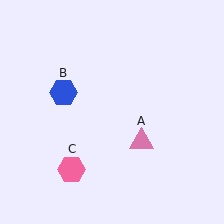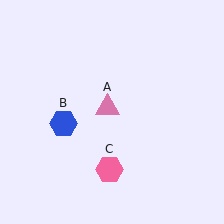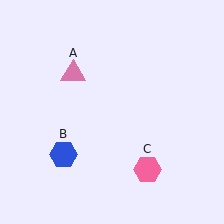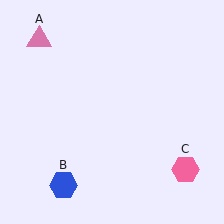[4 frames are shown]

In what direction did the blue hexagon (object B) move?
The blue hexagon (object B) moved down.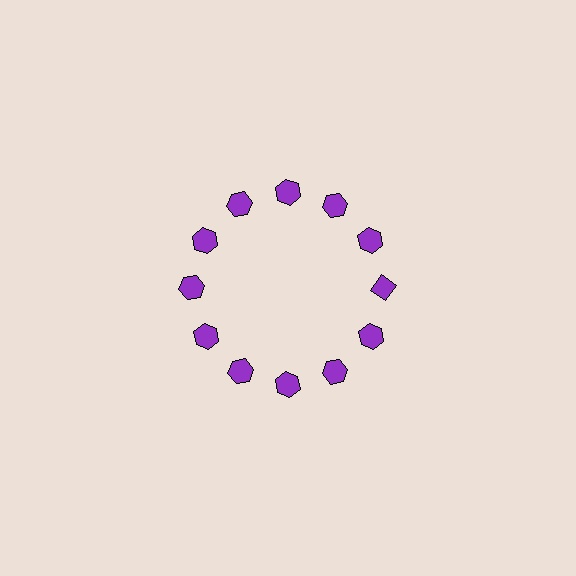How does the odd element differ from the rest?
It has a different shape: diamond instead of hexagon.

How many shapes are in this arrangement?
There are 12 shapes arranged in a ring pattern.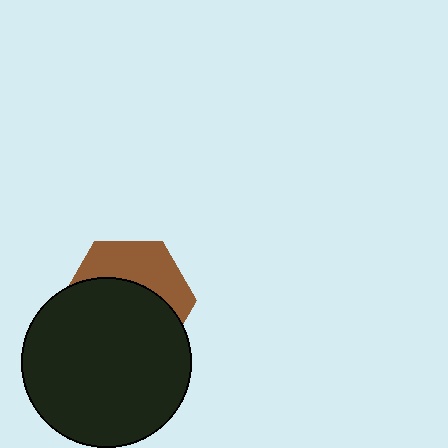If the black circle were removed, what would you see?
You would see the complete brown hexagon.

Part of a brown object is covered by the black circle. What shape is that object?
It is a hexagon.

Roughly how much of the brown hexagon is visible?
A small part of it is visible (roughly 38%).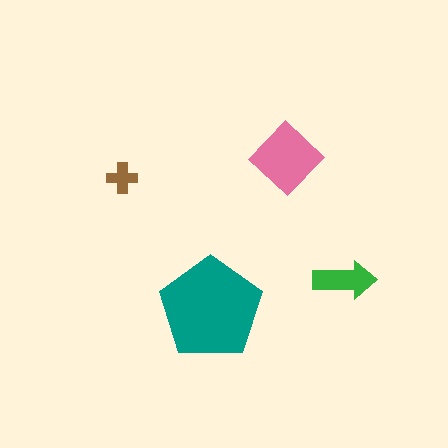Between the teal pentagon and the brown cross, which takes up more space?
The teal pentagon.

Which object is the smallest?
The brown cross.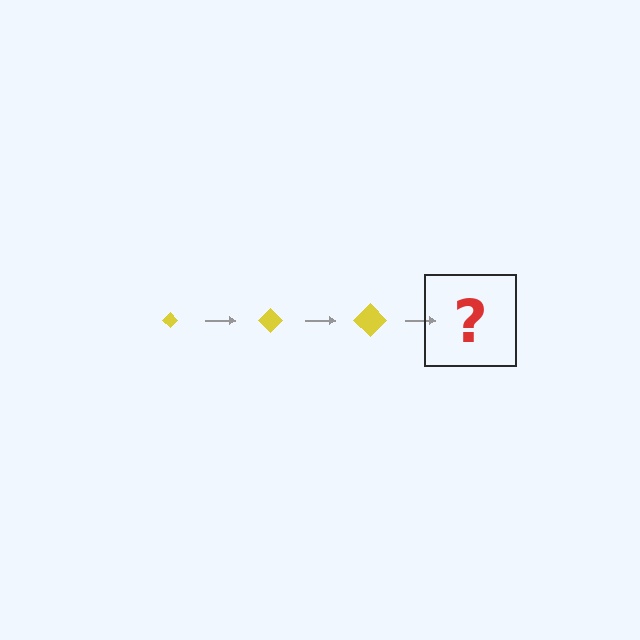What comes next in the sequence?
The next element should be a yellow diamond, larger than the previous one.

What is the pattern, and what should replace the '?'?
The pattern is that the diamond gets progressively larger each step. The '?' should be a yellow diamond, larger than the previous one.